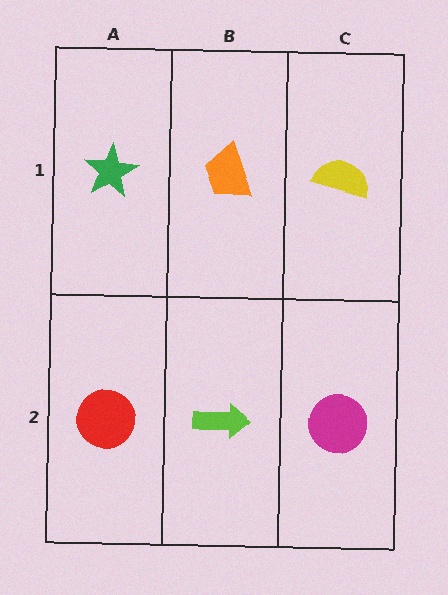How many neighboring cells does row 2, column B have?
3.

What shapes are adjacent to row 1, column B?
A lime arrow (row 2, column B), a green star (row 1, column A), a yellow semicircle (row 1, column C).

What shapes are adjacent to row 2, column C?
A yellow semicircle (row 1, column C), a lime arrow (row 2, column B).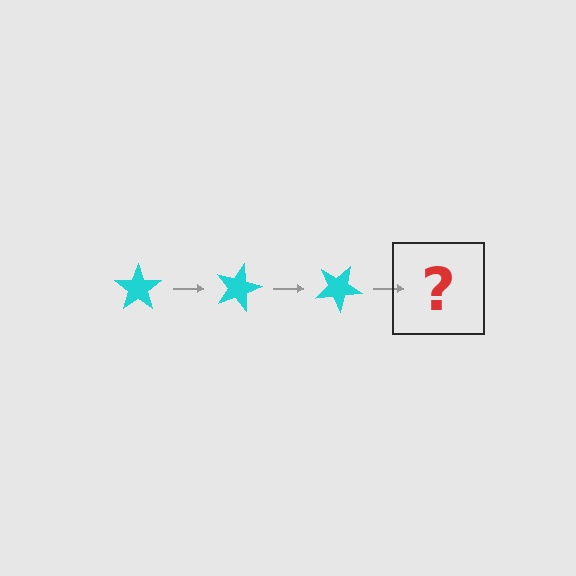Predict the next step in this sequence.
The next step is a cyan star rotated 45 degrees.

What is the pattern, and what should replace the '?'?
The pattern is that the star rotates 15 degrees each step. The '?' should be a cyan star rotated 45 degrees.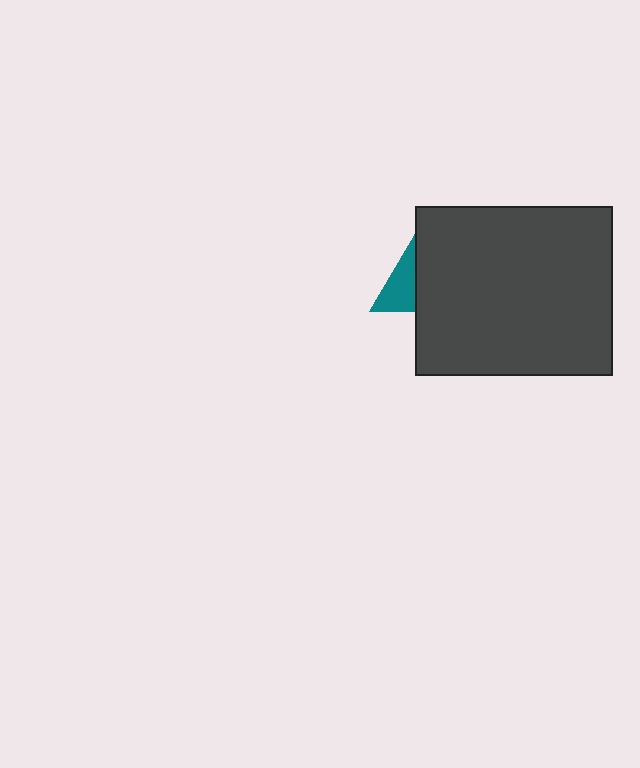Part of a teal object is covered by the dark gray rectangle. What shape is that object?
It is a triangle.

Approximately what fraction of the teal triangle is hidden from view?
Roughly 55% of the teal triangle is hidden behind the dark gray rectangle.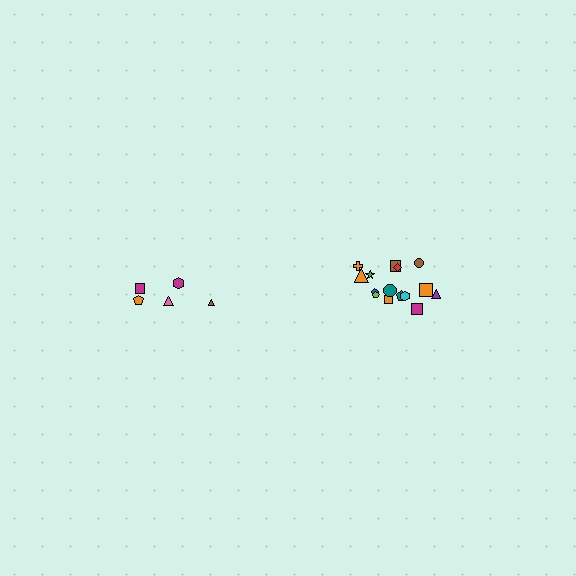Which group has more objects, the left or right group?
The right group.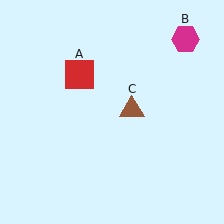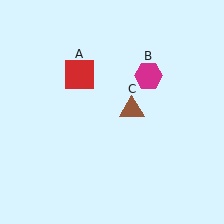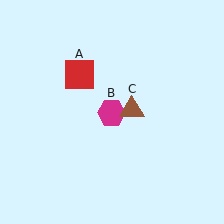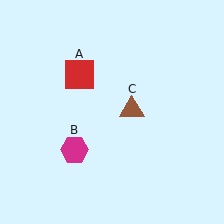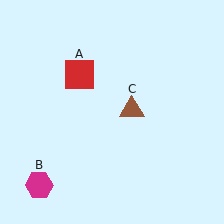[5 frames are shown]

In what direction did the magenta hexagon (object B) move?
The magenta hexagon (object B) moved down and to the left.